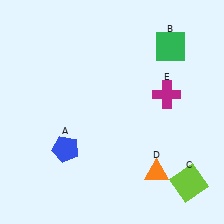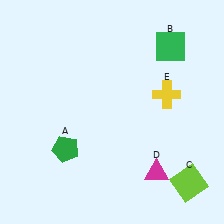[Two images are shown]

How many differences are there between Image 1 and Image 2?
There are 3 differences between the two images.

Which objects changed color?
A changed from blue to green. D changed from orange to magenta. E changed from magenta to yellow.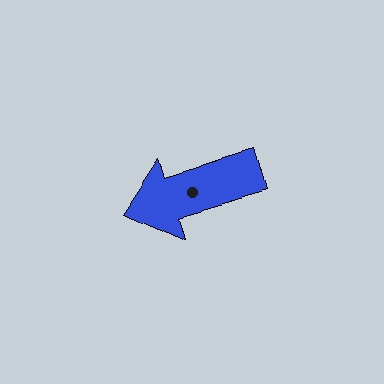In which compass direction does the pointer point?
West.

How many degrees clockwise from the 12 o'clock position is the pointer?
Approximately 254 degrees.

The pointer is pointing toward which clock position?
Roughly 8 o'clock.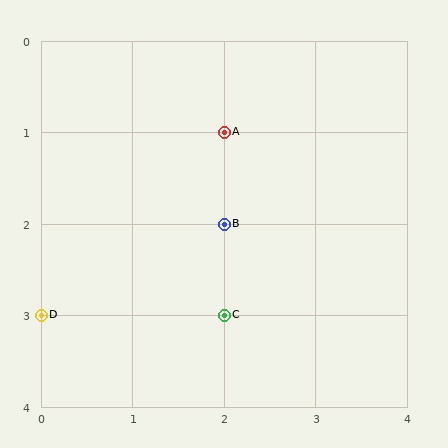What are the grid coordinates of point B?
Point B is at grid coordinates (2, 2).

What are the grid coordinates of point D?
Point D is at grid coordinates (0, 3).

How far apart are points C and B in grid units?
Points C and B are 1 row apart.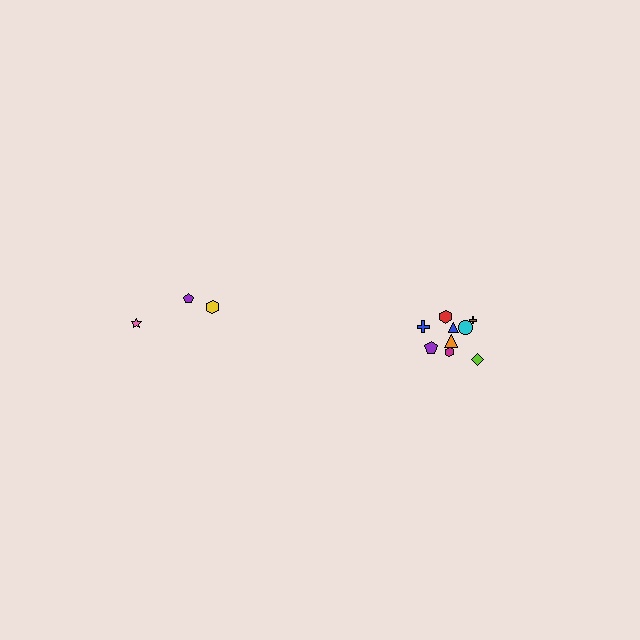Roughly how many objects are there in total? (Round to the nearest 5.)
Roughly 15 objects in total.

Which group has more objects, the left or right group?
The right group.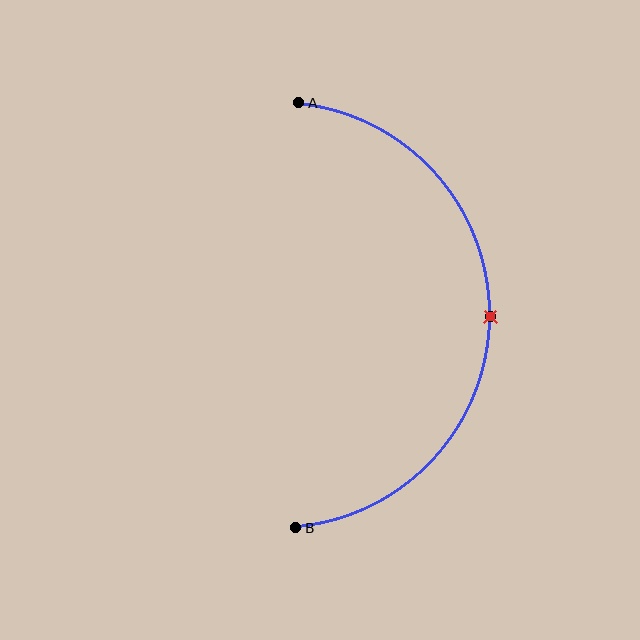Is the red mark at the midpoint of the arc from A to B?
Yes. The red mark lies on the arc at equal arc-length from both A and B — it is the arc midpoint.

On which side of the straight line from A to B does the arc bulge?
The arc bulges to the right of the straight line connecting A and B.